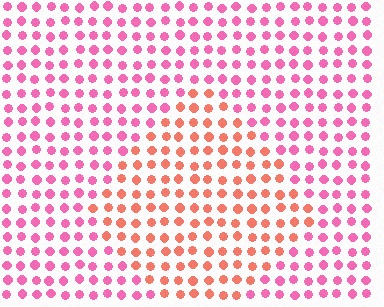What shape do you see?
I see a diamond.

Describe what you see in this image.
The image is filled with small pink elements in a uniform arrangement. A diamond-shaped region is visible where the elements are tinted to a slightly different hue, forming a subtle color boundary.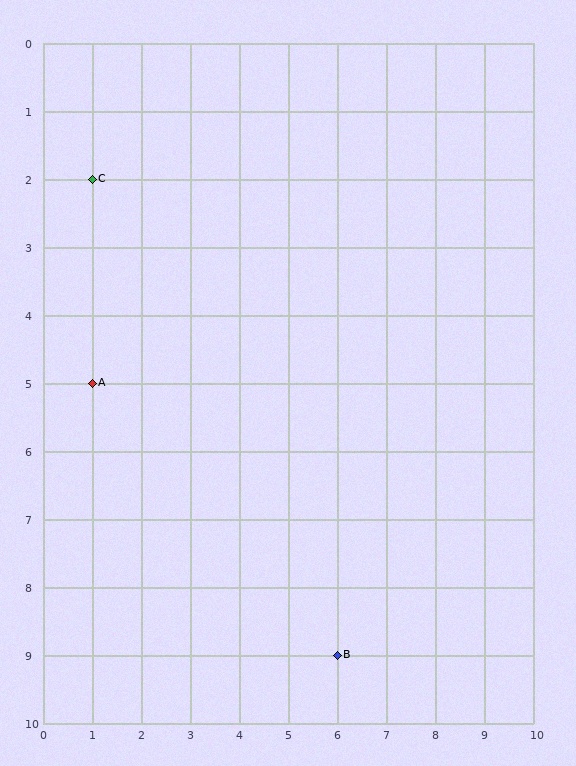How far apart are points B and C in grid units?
Points B and C are 5 columns and 7 rows apart (about 8.6 grid units diagonally).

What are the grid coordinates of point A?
Point A is at grid coordinates (1, 5).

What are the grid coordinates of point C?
Point C is at grid coordinates (1, 2).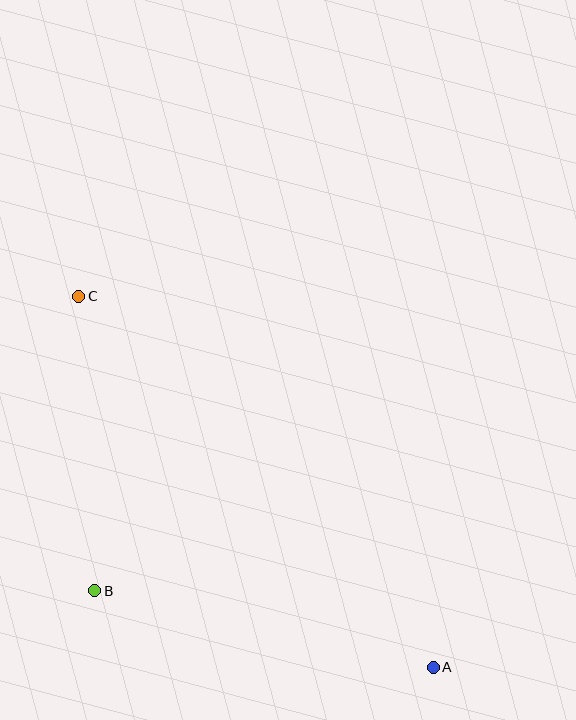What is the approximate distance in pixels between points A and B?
The distance between A and B is approximately 347 pixels.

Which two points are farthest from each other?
Points A and C are farthest from each other.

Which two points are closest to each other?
Points B and C are closest to each other.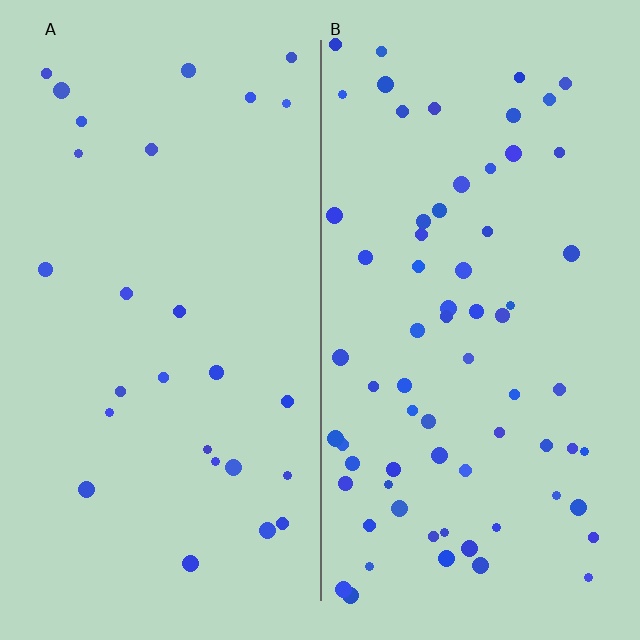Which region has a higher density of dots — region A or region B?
B (the right).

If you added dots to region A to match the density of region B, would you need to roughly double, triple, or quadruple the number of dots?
Approximately triple.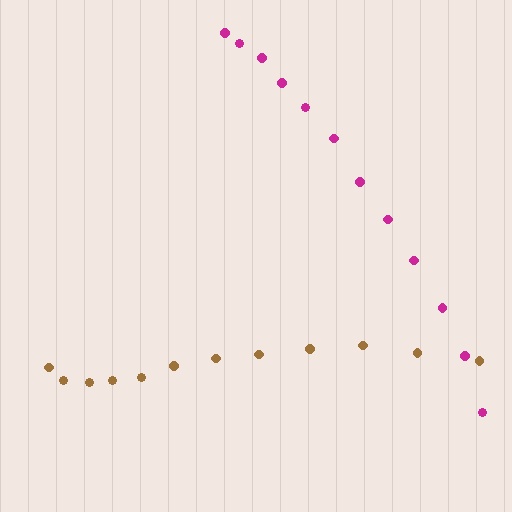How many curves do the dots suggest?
There are 2 distinct paths.